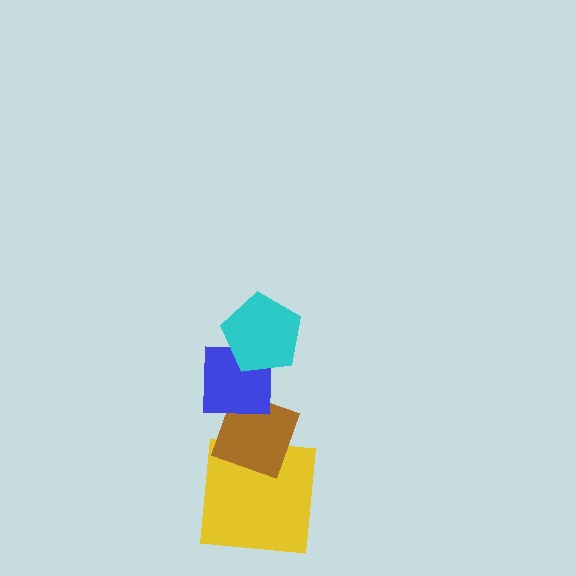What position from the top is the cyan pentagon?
The cyan pentagon is 1st from the top.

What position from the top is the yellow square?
The yellow square is 4th from the top.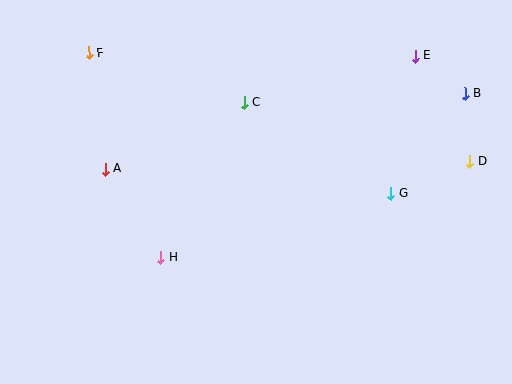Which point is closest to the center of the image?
Point C at (244, 103) is closest to the center.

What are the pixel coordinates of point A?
Point A is at (105, 169).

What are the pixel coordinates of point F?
Point F is at (89, 53).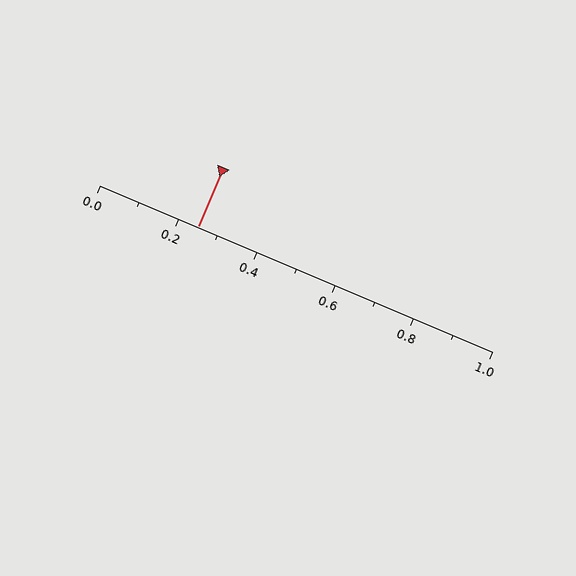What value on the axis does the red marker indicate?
The marker indicates approximately 0.25.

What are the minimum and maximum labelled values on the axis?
The axis runs from 0.0 to 1.0.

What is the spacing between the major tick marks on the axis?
The major ticks are spaced 0.2 apart.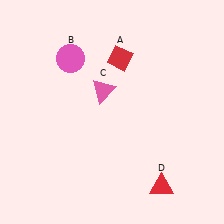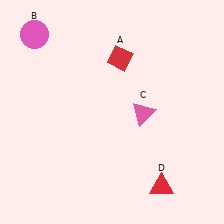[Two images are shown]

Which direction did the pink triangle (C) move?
The pink triangle (C) moved right.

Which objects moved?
The objects that moved are: the pink circle (B), the pink triangle (C).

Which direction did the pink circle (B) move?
The pink circle (B) moved left.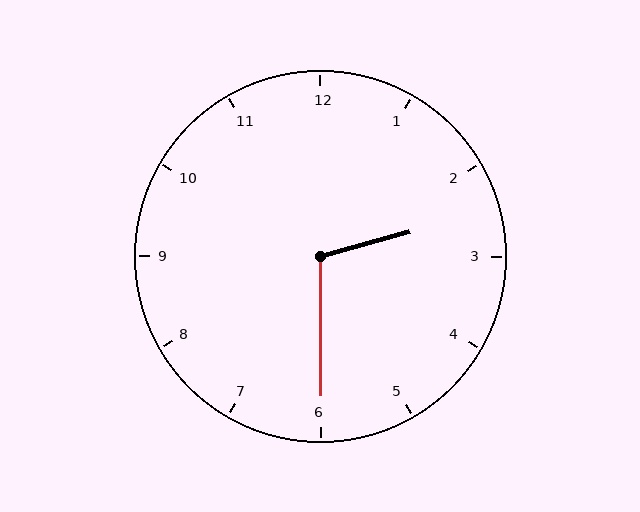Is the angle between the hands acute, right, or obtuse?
It is obtuse.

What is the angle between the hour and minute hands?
Approximately 105 degrees.